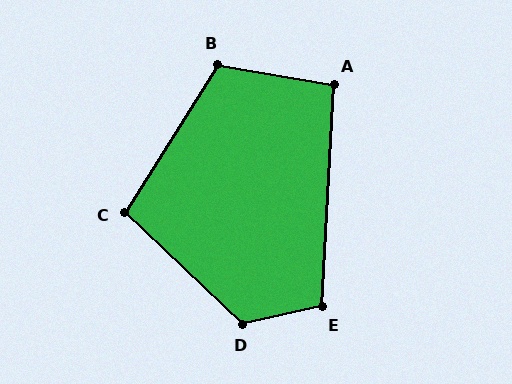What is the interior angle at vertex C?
Approximately 101 degrees (obtuse).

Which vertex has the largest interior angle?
D, at approximately 124 degrees.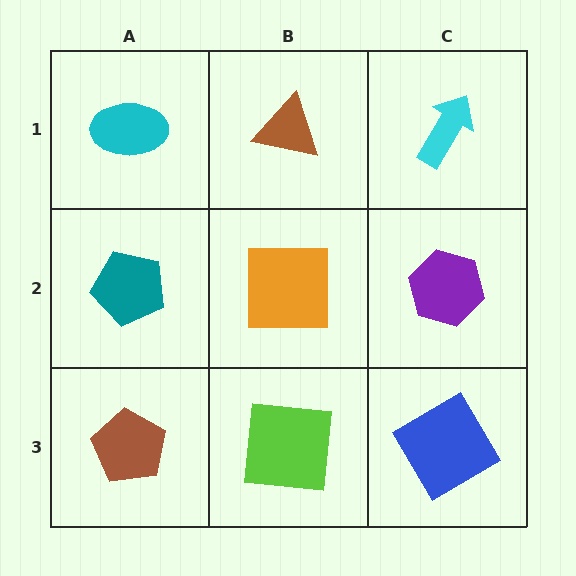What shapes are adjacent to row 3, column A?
A teal pentagon (row 2, column A), a lime square (row 3, column B).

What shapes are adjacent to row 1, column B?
An orange square (row 2, column B), a cyan ellipse (row 1, column A), a cyan arrow (row 1, column C).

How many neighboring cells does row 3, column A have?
2.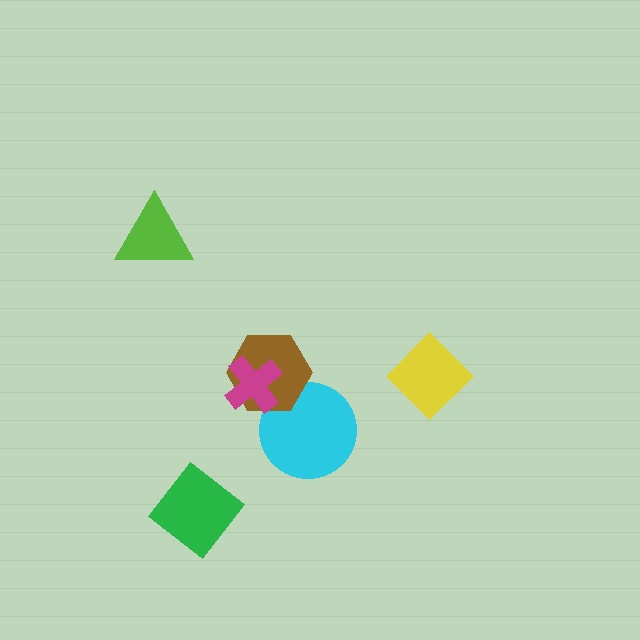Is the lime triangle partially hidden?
No, no other shape covers it.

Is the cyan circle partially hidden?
Yes, it is partially covered by another shape.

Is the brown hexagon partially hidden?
Yes, it is partially covered by another shape.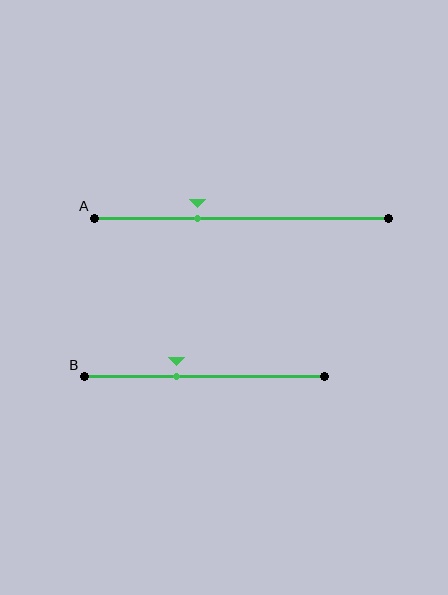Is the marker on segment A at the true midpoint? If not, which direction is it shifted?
No, the marker on segment A is shifted to the left by about 15% of the segment length.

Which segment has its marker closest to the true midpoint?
Segment B has its marker closest to the true midpoint.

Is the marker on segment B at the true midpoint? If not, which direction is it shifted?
No, the marker on segment B is shifted to the left by about 12% of the segment length.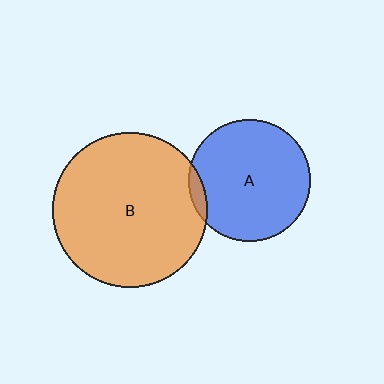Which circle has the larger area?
Circle B (orange).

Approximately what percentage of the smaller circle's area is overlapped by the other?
Approximately 5%.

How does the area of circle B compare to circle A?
Approximately 1.6 times.